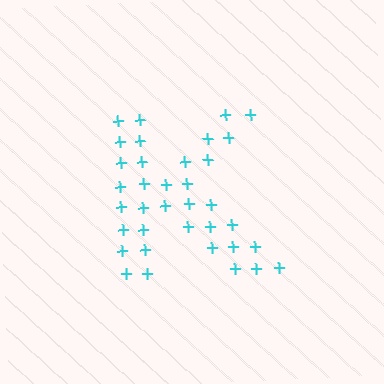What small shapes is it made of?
It is made of small plus signs.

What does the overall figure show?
The overall figure shows the letter K.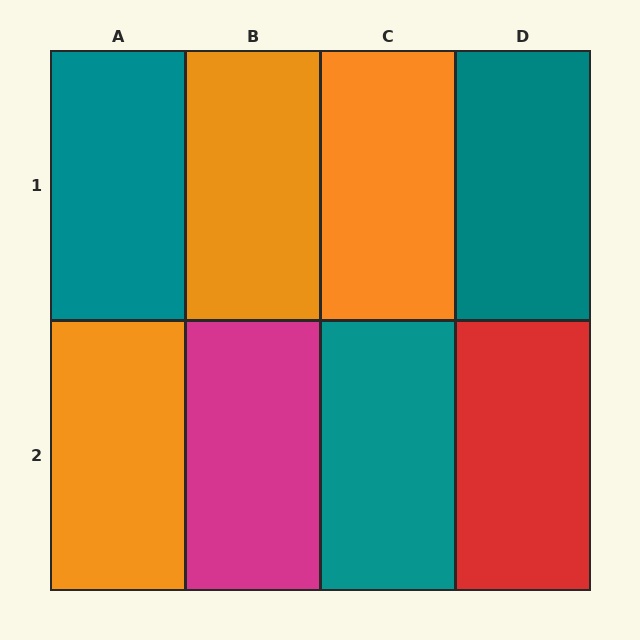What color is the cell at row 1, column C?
Orange.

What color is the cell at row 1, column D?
Teal.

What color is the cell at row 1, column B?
Orange.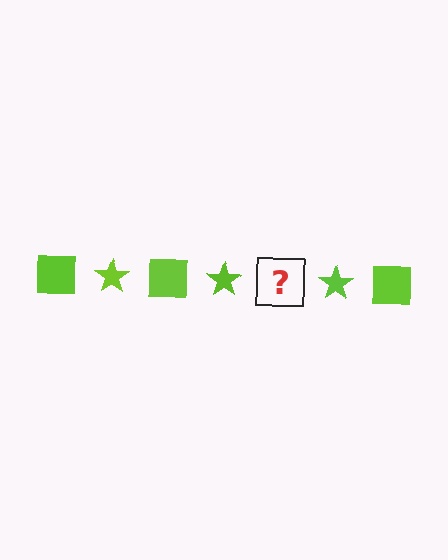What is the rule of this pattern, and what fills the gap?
The rule is that the pattern cycles through square, star shapes in lime. The gap should be filled with a lime square.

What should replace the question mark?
The question mark should be replaced with a lime square.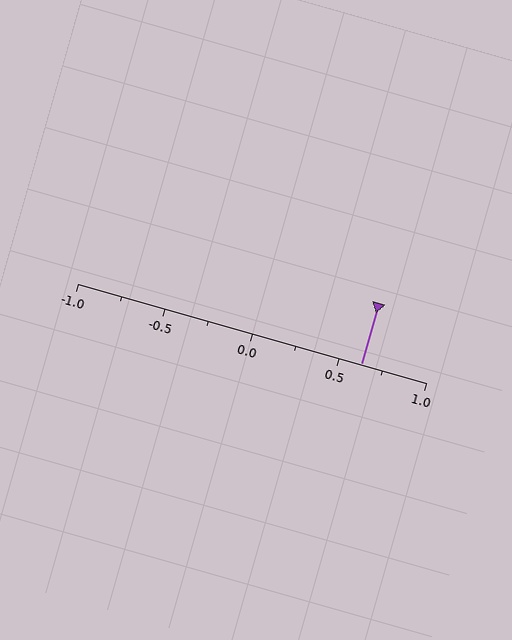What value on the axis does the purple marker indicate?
The marker indicates approximately 0.62.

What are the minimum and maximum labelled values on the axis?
The axis runs from -1.0 to 1.0.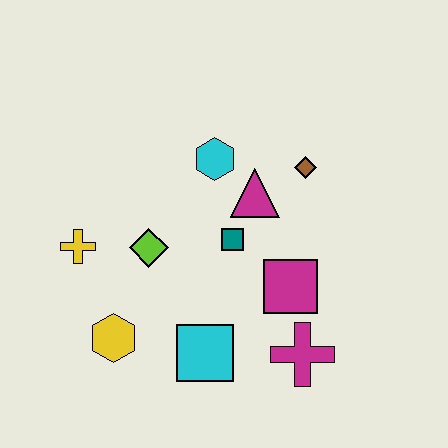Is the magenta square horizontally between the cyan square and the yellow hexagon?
No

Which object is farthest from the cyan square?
The brown diamond is farthest from the cyan square.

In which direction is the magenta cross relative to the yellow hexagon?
The magenta cross is to the right of the yellow hexagon.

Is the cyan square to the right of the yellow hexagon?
Yes